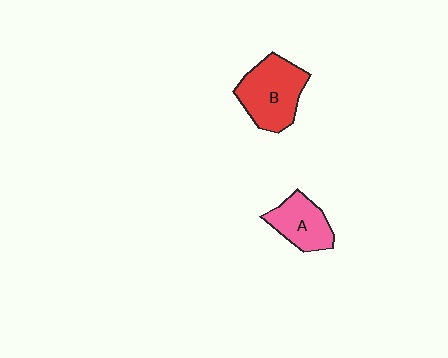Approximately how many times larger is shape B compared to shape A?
Approximately 1.4 times.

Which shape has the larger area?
Shape B (red).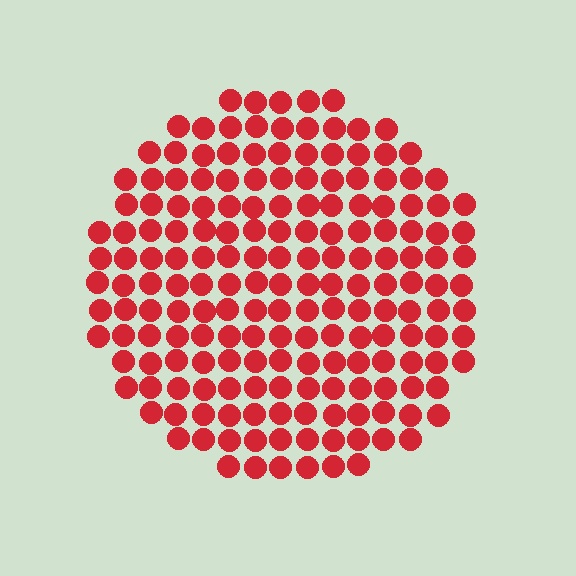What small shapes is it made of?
It is made of small circles.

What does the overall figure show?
The overall figure shows a circle.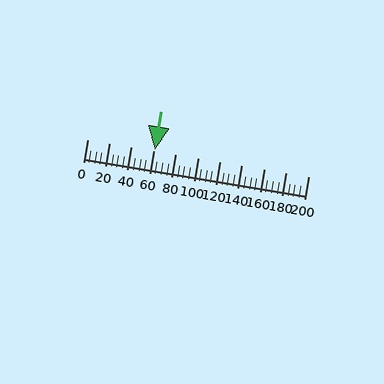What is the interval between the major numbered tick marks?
The major tick marks are spaced 20 units apart.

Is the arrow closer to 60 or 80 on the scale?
The arrow is closer to 60.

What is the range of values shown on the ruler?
The ruler shows values from 0 to 200.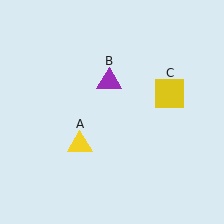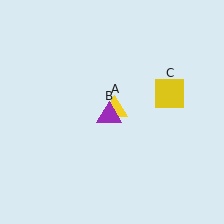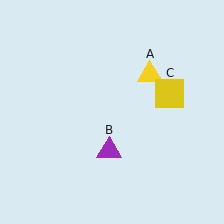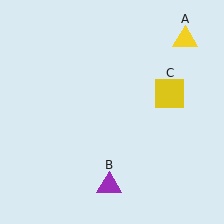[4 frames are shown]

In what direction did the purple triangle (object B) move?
The purple triangle (object B) moved down.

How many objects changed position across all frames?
2 objects changed position: yellow triangle (object A), purple triangle (object B).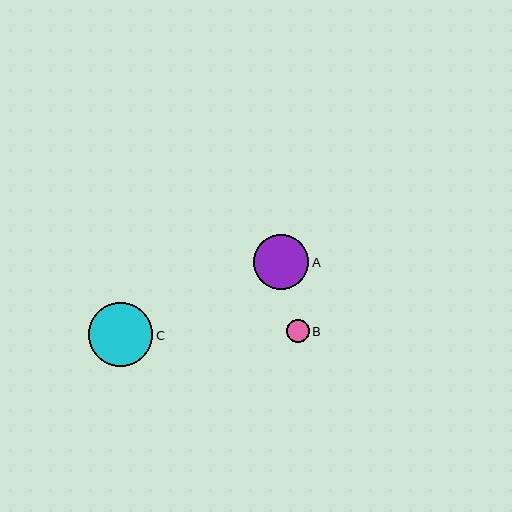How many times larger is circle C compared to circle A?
Circle C is approximately 1.2 times the size of circle A.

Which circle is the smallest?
Circle B is the smallest with a size of approximately 23 pixels.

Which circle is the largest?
Circle C is the largest with a size of approximately 64 pixels.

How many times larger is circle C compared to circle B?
Circle C is approximately 2.8 times the size of circle B.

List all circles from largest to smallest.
From largest to smallest: C, A, B.